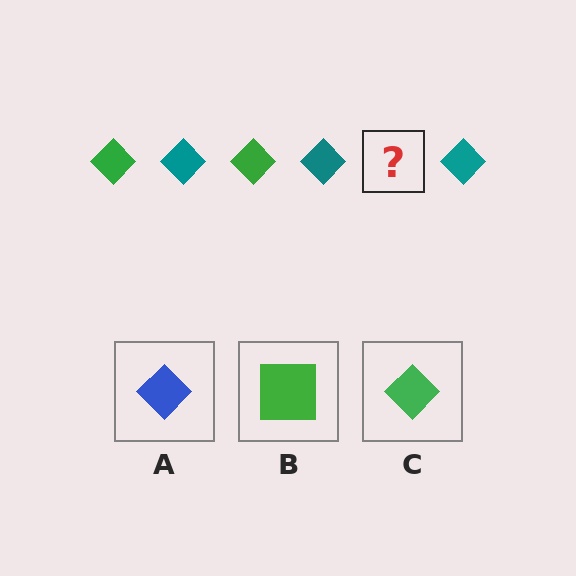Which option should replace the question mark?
Option C.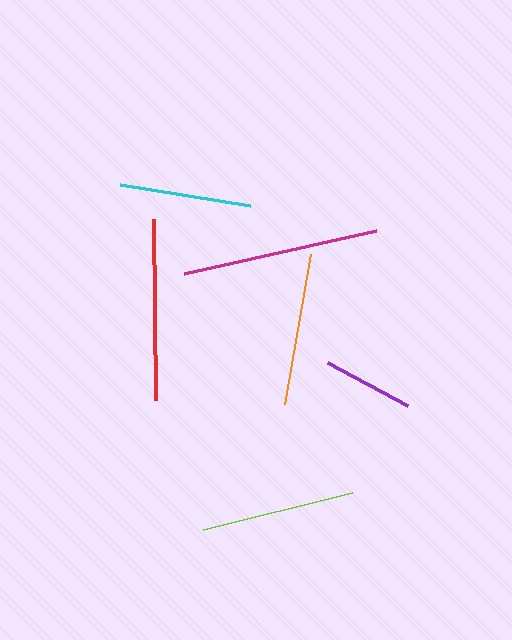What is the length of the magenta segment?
The magenta segment is approximately 197 pixels long.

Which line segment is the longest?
The magenta line is the longest at approximately 197 pixels.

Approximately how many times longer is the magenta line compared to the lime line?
The magenta line is approximately 1.3 times the length of the lime line.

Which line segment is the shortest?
The purple line is the shortest at approximately 91 pixels.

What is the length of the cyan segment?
The cyan segment is approximately 131 pixels long.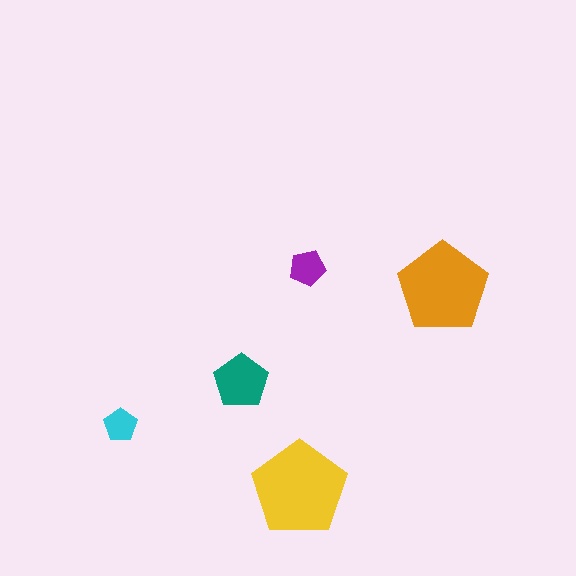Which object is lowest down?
The yellow pentagon is bottommost.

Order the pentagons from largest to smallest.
the yellow one, the orange one, the teal one, the purple one, the cyan one.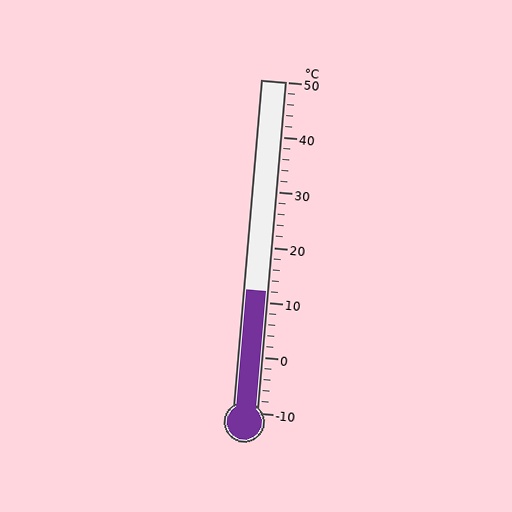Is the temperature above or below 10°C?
The temperature is above 10°C.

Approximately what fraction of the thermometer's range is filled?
The thermometer is filled to approximately 35% of its range.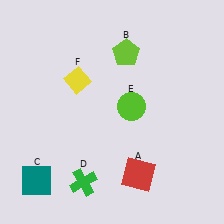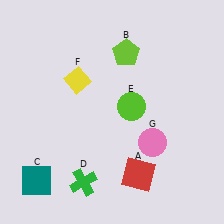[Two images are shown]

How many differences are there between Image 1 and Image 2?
There is 1 difference between the two images.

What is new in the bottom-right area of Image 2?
A pink circle (G) was added in the bottom-right area of Image 2.